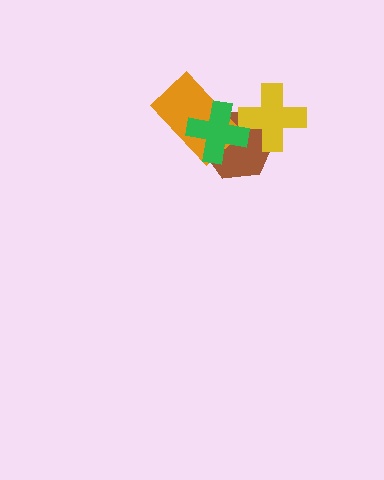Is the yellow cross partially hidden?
Yes, it is partially covered by another shape.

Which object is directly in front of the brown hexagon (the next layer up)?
The orange rectangle is directly in front of the brown hexagon.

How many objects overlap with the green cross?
3 objects overlap with the green cross.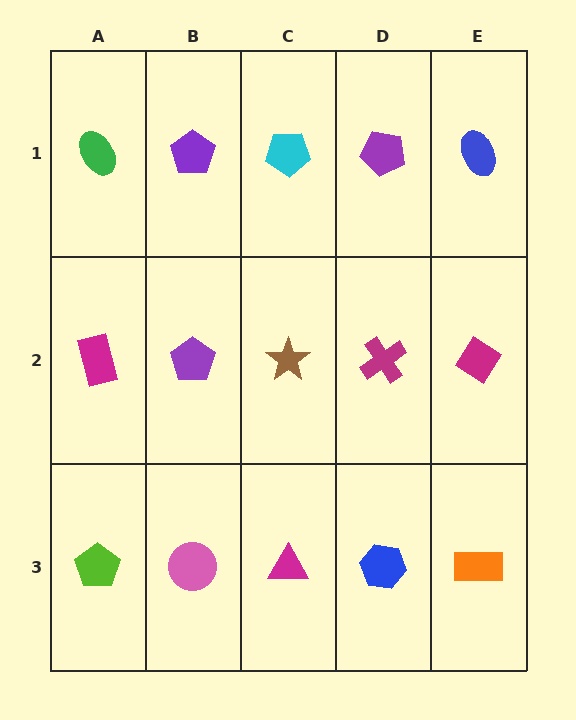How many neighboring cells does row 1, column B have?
3.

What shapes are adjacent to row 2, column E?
A blue ellipse (row 1, column E), an orange rectangle (row 3, column E), a magenta cross (row 2, column D).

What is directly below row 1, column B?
A purple pentagon.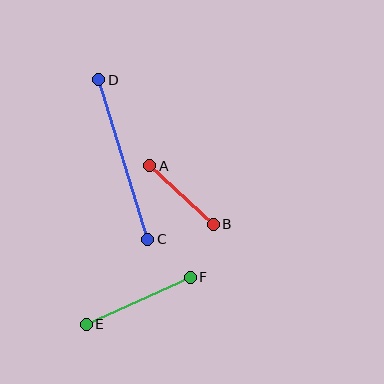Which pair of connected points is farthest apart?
Points C and D are farthest apart.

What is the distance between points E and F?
The distance is approximately 114 pixels.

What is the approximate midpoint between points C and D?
The midpoint is at approximately (123, 159) pixels.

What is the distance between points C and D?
The distance is approximately 167 pixels.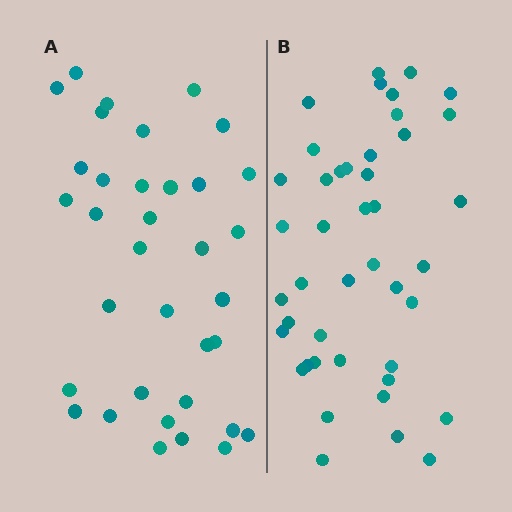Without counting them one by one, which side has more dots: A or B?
Region B (the right region) has more dots.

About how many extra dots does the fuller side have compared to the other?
Region B has roughly 8 or so more dots than region A.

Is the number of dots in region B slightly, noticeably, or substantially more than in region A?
Region B has only slightly more — the two regions are fairly close. The ratio is roughly 1.2 to 1.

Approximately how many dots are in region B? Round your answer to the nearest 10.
About 40 dots. (The exact count is 43, which rounds to 40.)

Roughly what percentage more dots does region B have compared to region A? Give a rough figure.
About 25% more.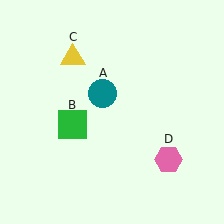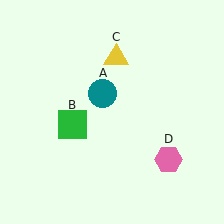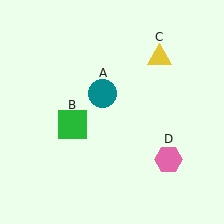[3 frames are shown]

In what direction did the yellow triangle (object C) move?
The yellow triangle (object C) moved right.